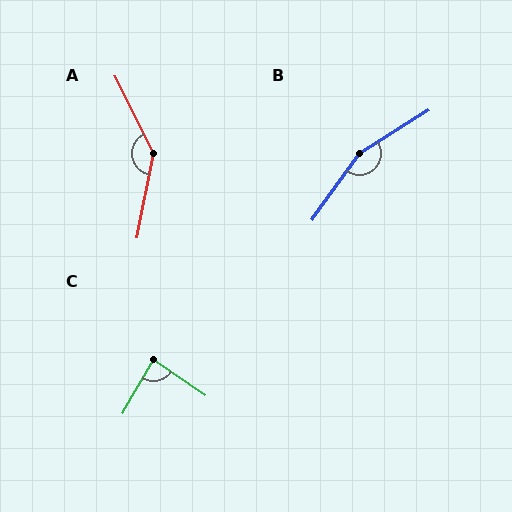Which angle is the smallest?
C, at approximately 85 degrees.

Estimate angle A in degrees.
Approximately 143 degrees.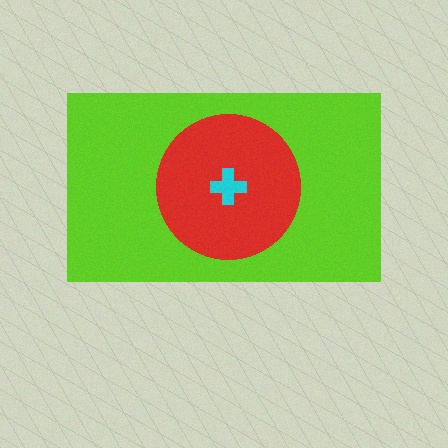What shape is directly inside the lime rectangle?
The red circle.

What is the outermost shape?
The lime rectangle.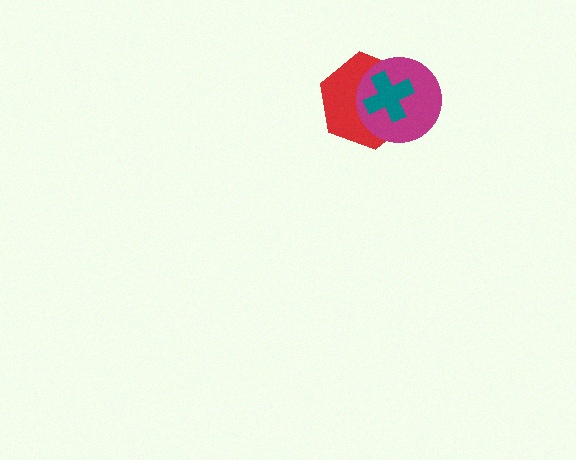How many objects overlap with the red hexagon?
2 objects overlap with the red hexagon.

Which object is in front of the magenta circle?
The teal cross is in front of the magenta circle.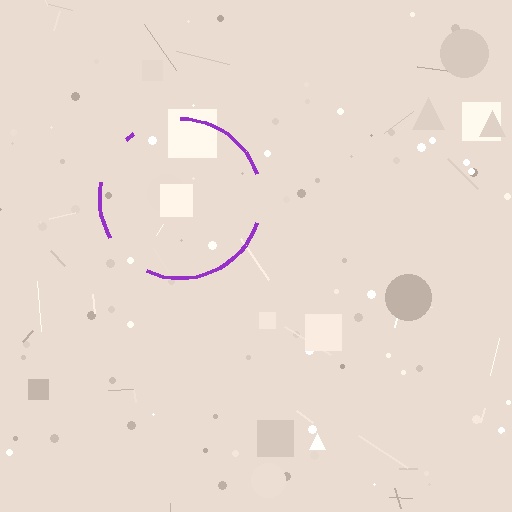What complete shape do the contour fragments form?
The contour fragments form a circle.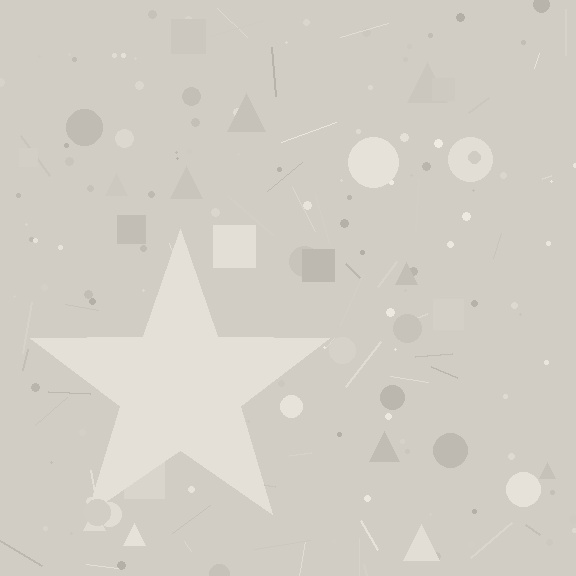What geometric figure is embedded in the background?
A star is embedded in the background.